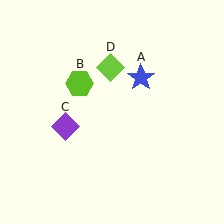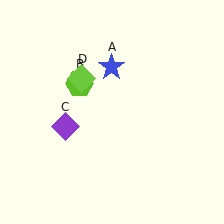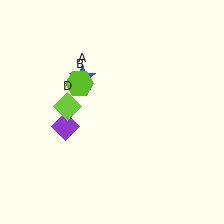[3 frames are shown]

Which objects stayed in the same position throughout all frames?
Lime hexagon (object B) and purple diamond (object C) remained stationary.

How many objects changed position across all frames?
2 objects changed position: blue star (object A), lime diamond (object D).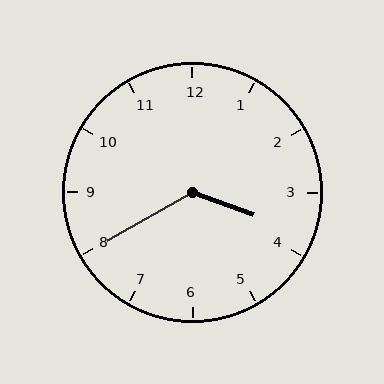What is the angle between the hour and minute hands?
Approximately 130 degrees.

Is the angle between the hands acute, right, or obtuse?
It is obtuse.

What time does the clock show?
3:40.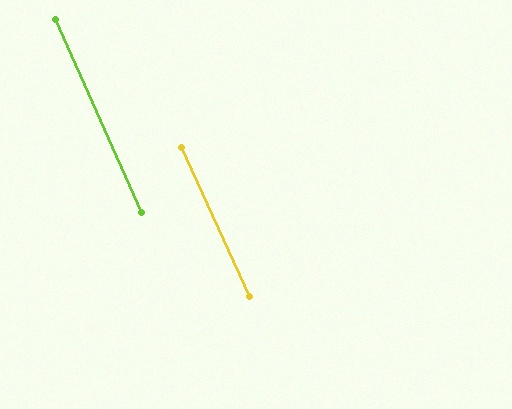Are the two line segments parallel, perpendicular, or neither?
Parallel — their directions differ by only 0.6°.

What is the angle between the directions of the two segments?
Approximately 1 degree.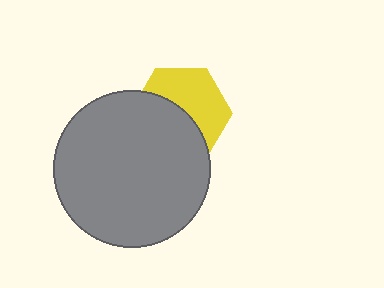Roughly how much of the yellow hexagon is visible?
About half of it is visible (roughly 51%).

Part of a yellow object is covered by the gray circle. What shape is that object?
It is a hexagon.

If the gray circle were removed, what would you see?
You would see the complete yellow hexagon.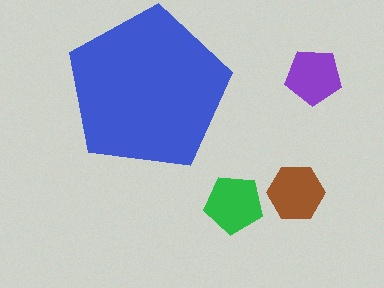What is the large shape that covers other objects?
A blue pentagon.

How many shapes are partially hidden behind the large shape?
0 shapes are partially hidden.